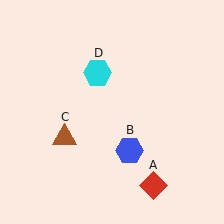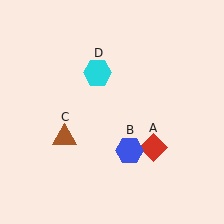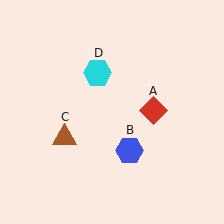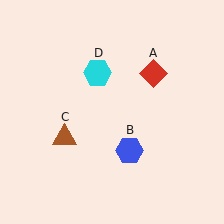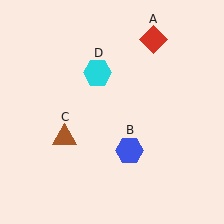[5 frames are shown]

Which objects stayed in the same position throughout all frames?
Blue hexagon (object B) and brown triangle (object C) and cyan hexagon (object D) remained stationary.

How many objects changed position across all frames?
1 object changed position: red diamond (object A).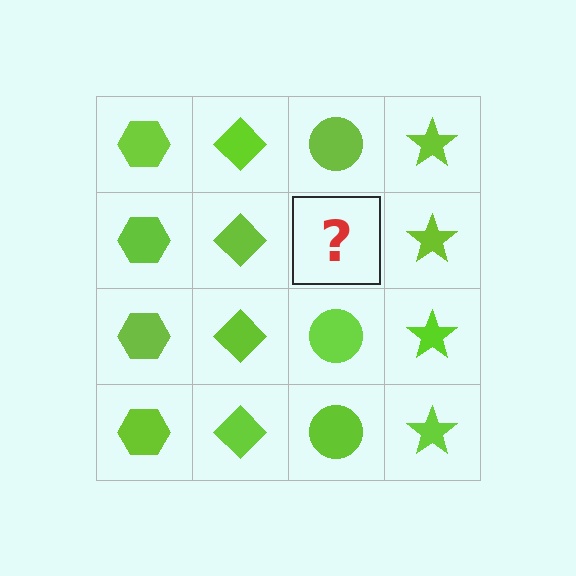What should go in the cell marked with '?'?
The missing cell should contain a lime circle.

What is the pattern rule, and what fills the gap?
The rule is that each column has a consistent shape. The gap should be filled with a lime circle.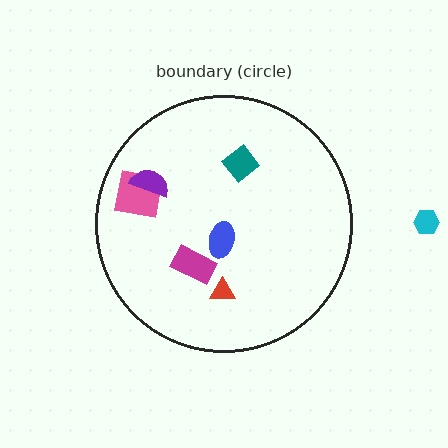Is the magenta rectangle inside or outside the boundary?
Inside.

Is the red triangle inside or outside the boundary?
Inside.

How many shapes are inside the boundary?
6 inside, 1 outside.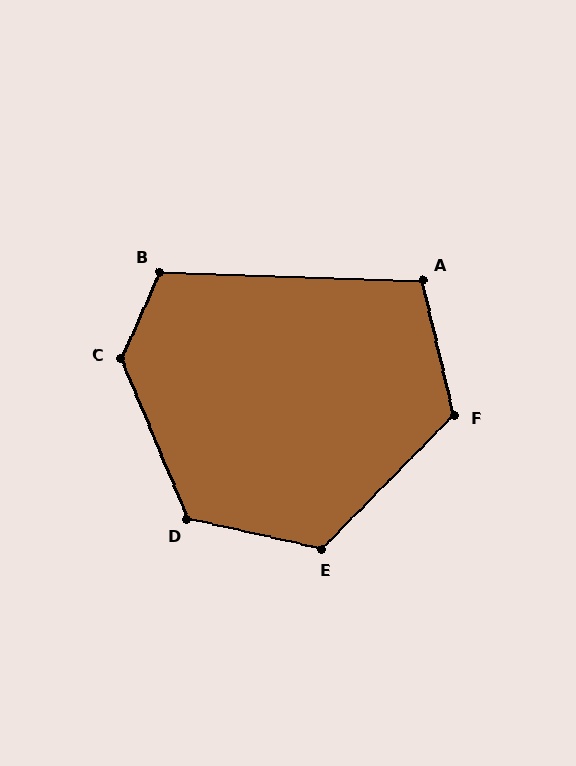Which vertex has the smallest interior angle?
A, at approximately 105 degrees.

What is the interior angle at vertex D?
Approximately 125 degrees (obtuse).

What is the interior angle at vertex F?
Approximately 122 degrees (obtuse).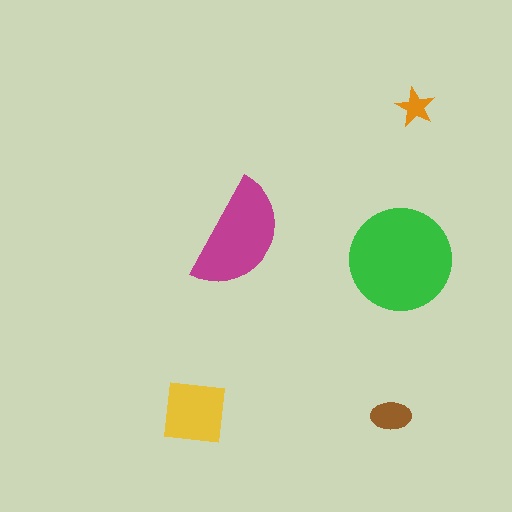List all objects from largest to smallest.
The green circle, the magenta semicircle, the yellow square, the brown ellipse, the orange star.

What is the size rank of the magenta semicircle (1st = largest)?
2nd.